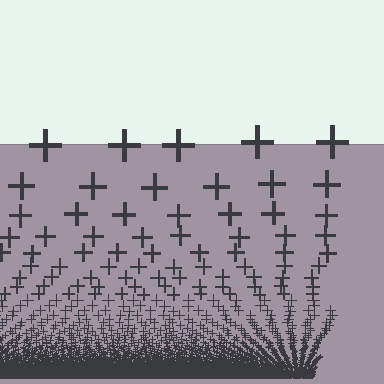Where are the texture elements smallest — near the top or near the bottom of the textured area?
Near the bottom.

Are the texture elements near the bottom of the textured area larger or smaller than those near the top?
Smaller. The gradient is inverted — elements near the bottom are smaller and denser.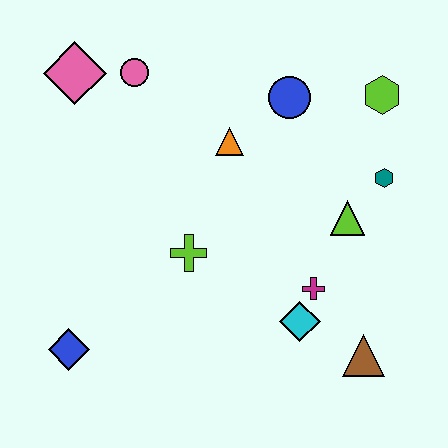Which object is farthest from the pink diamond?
The brown triangle is farthest from the pink diamond.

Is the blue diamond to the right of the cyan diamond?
No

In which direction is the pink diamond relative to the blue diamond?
The pink diamond is above the blue diamond.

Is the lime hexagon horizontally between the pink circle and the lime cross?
No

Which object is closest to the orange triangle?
The blue circle is closest to the orange triangle.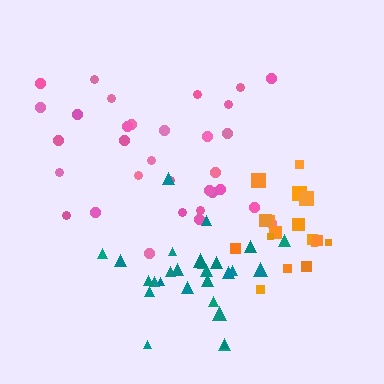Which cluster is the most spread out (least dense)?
Pink.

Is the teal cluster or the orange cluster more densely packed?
Orange.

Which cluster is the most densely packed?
Orange.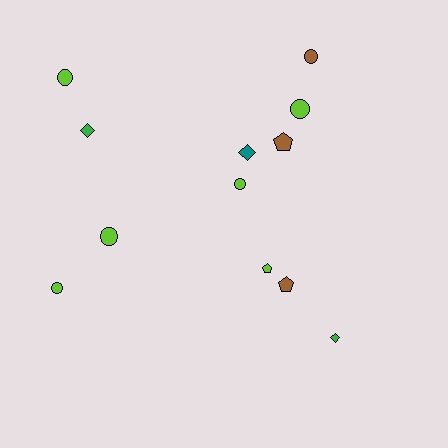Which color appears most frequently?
Lime, with 6 objects.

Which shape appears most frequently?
Circle, with 6 objects.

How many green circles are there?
There are no green circles.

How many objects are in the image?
There are 12 objects.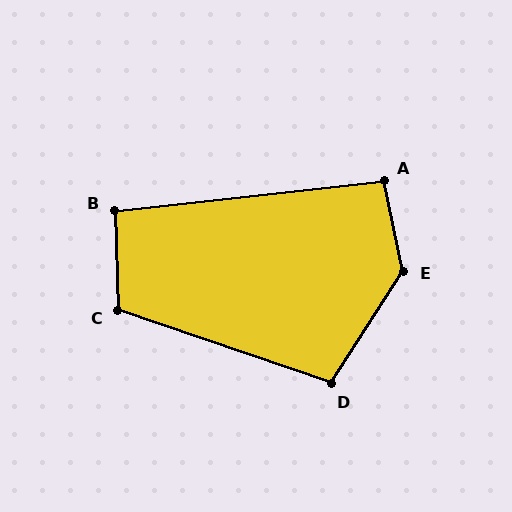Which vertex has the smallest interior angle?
B, at approximately 94 degrees.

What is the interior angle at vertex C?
Approximately 111 degrees (obtuse).